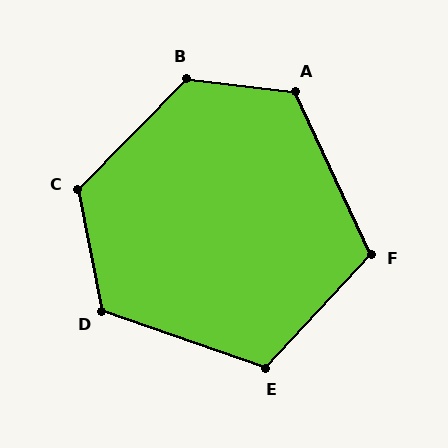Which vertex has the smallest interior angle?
F, at approximately 112 degrees.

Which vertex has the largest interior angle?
B, at approximately 127 degrees.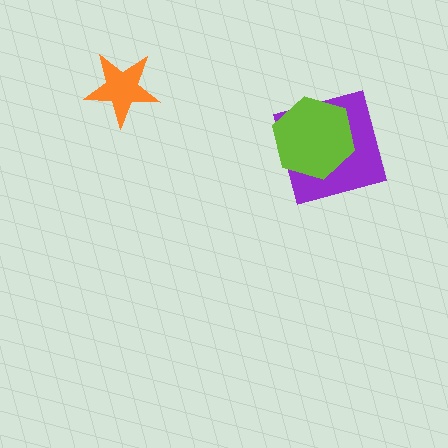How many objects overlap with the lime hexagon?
1 object overlaps with the lime hexagon.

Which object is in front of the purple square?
The lime hexagon is in front of the purple square.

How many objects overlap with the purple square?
1 object overlaps with the purple square.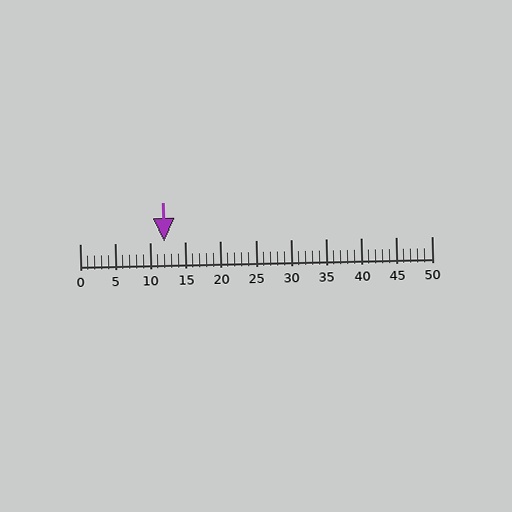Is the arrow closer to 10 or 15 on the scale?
The arrow is closer to 10.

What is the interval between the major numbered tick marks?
The major tick marks are spaced 5 units apart.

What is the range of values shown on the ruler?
The ruler shows values from 0 to 50.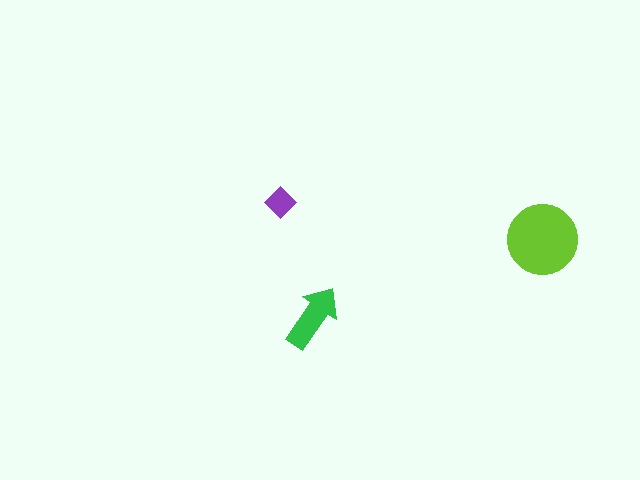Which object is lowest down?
The green arrow is bottommost.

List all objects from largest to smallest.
The lime circle, the green arrow, the purple diamond.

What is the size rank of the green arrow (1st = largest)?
2nd.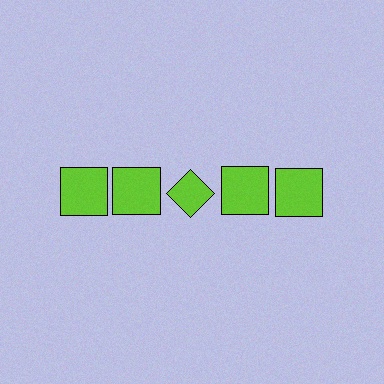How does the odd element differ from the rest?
It has a different shape: diamond instead of square.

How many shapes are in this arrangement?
There are 5 shapes arranged in a grid pattern.